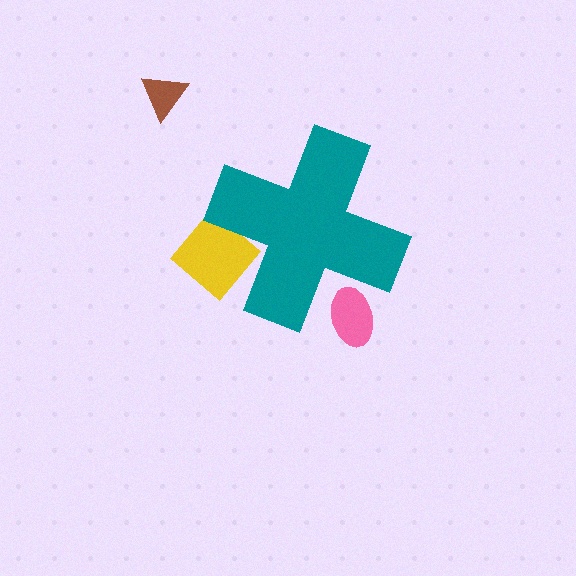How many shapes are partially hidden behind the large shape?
2 shapes are partially hidden.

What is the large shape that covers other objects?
A teal cross.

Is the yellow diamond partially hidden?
Yes, the yellow diamond is partially hidden behind the teal cross.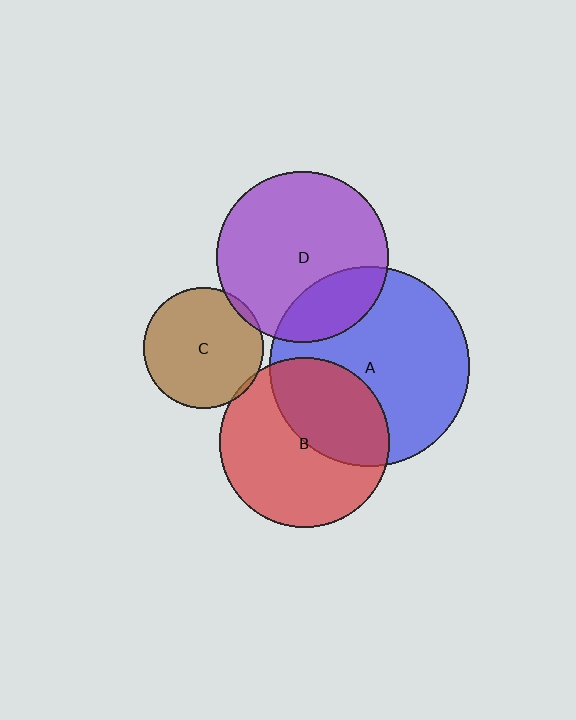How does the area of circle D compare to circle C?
Approximately 2.0 times.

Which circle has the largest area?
Circle A (blue).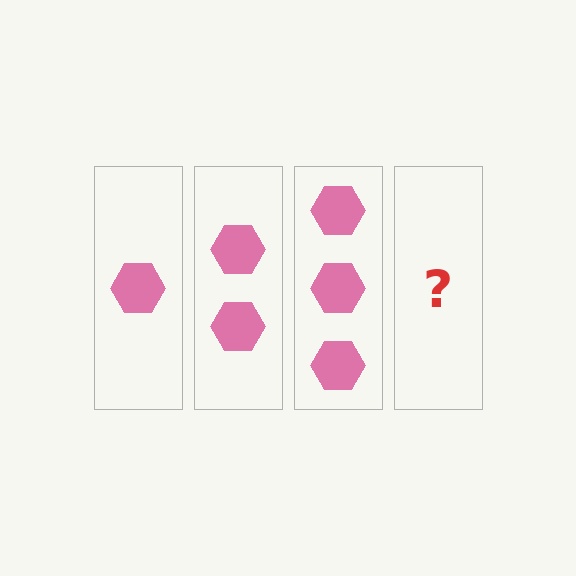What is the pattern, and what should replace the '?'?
The pattern is that each step adds one more hexagon. The '?' should be 4 hexagons.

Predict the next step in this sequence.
The next step is 4 hexagons.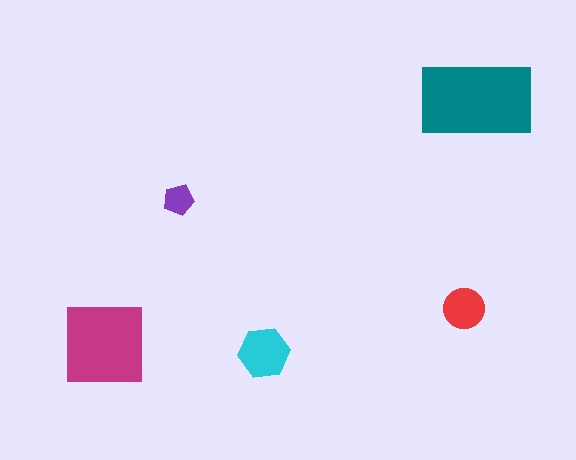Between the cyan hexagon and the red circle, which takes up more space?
The cyan hexagon.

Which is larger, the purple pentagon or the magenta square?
The magenta square.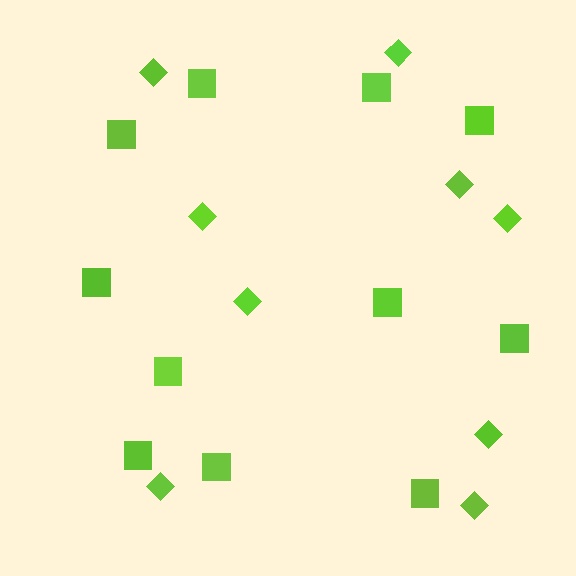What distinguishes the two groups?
There are 2 groups: one group of squares (11) and one group of diamonds (9).